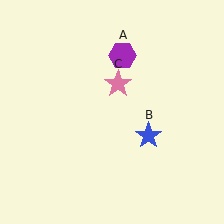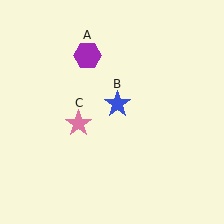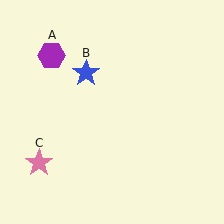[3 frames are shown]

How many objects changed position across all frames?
3 objects changed position: purple hexagon (object A), blue star (object B), pink star (object C).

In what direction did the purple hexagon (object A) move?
The purple hexagon (object A) moved left.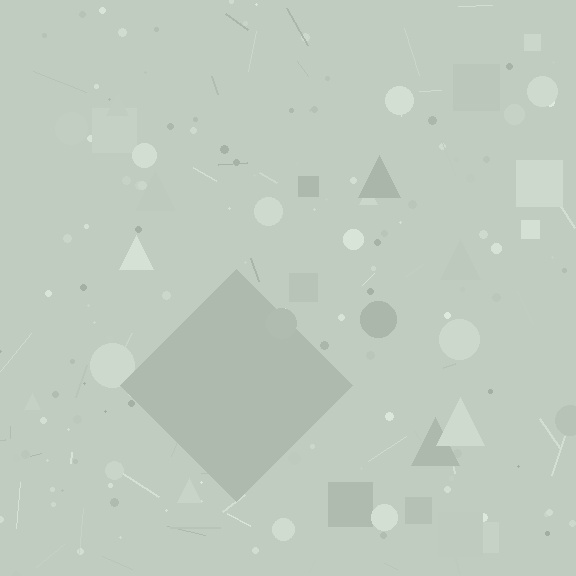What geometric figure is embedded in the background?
A diamond is embedded in the background.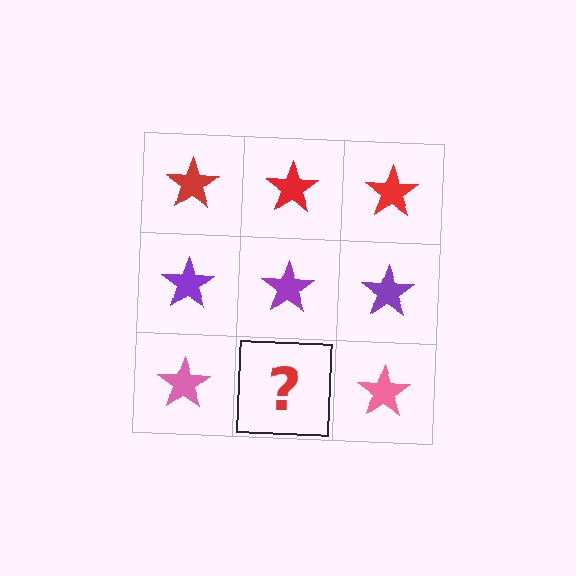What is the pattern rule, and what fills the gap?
The rule is that each row has a consistent color. The gap should be filled with a pink star.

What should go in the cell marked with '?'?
The missing cell should contain a pink star.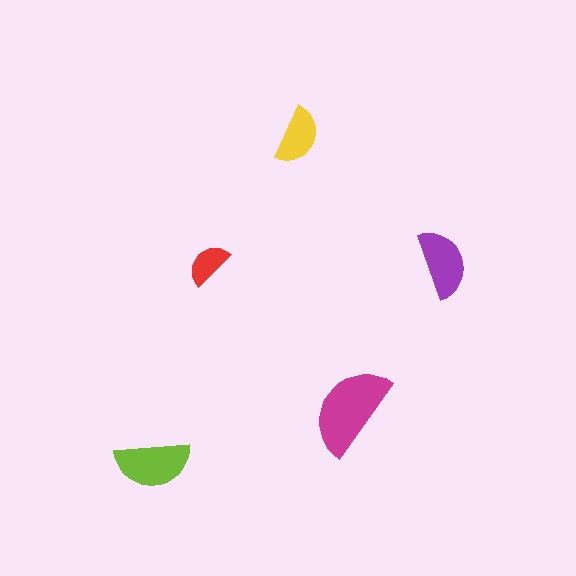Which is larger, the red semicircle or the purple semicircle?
The purple one.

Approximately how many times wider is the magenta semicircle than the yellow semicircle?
About 1.5 times wider.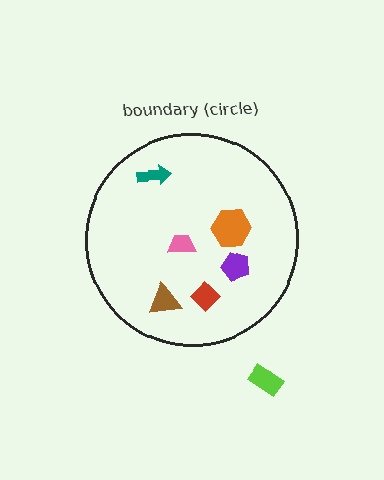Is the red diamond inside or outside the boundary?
Inside.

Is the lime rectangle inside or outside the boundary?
Outside.